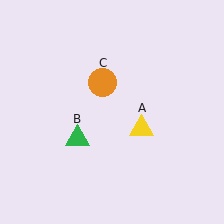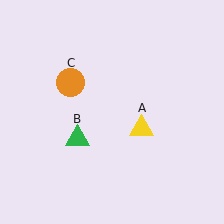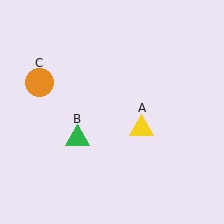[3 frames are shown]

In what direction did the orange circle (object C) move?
The orange circle (object C) moved left.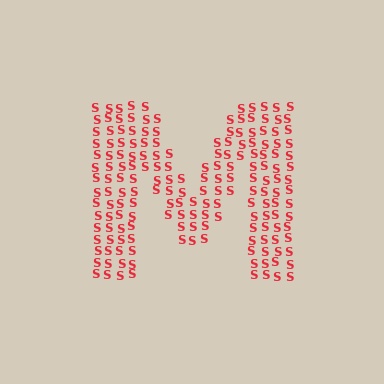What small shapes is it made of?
It is made of small letter S's.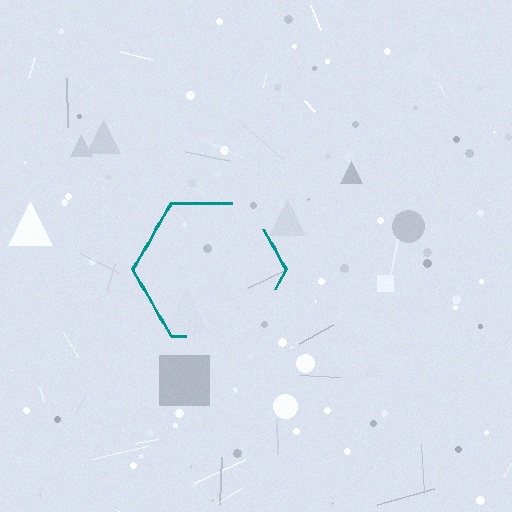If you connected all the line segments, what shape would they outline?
They would outline a hexagon.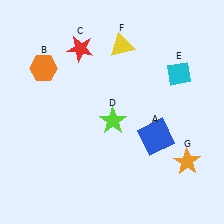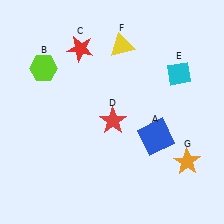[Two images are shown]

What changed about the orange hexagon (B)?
In Image 1, B is orange. In Image 2, it changed to lime.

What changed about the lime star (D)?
In Image 1, D is lime. In Image 2, it changed to red.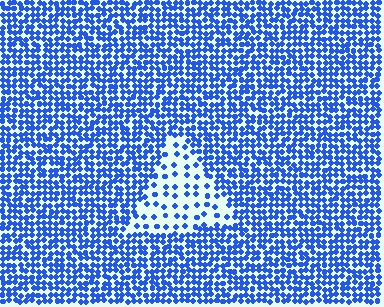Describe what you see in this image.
The image contains small blue elements arranged at two different densities. A triangle-shaped region is visible where the elements are less densely packed than the surrounding area.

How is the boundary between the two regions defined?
The boundary is defined by a change in element density (approximately 2.8x ratio). All elements are the same color, size, and shape.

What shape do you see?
I see a triangle.